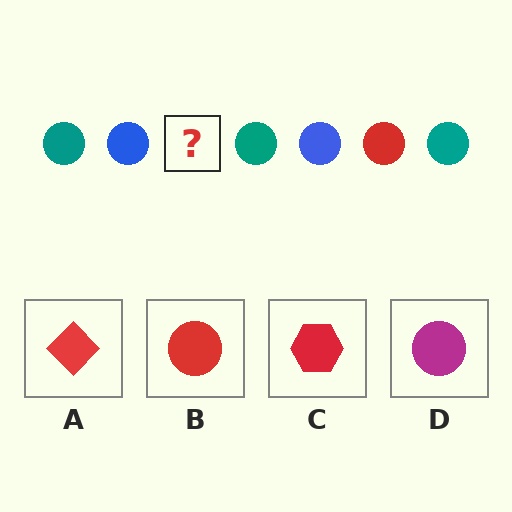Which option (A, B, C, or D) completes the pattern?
B.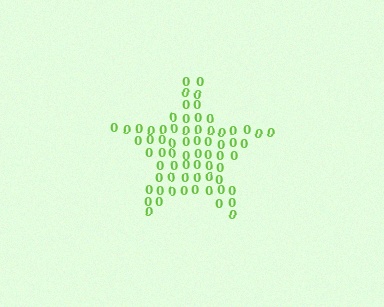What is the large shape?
The large shape is a star.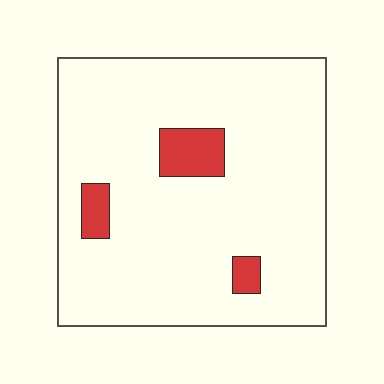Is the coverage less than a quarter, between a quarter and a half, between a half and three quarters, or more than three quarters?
Less than a quarter.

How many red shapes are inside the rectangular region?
3.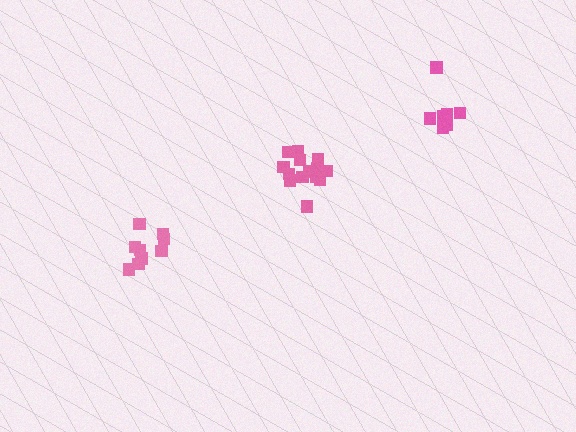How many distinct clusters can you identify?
There are 3 distinct clusters.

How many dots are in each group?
Group 1: 9 dots, Group 2: 8 dots, Group 3: 14 dots (31 total).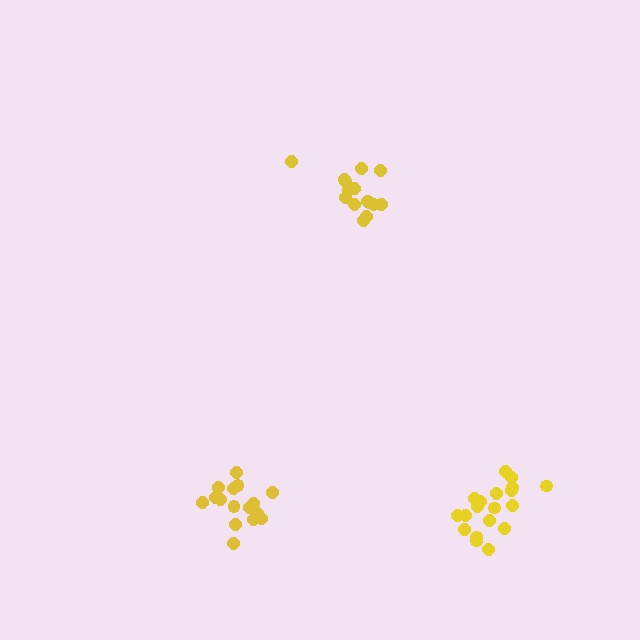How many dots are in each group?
Group 1: 19 dots, Group 2: 16 dots, Group 3: 15 dots (50 total).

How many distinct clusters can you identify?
There are 3 distinct clusters.